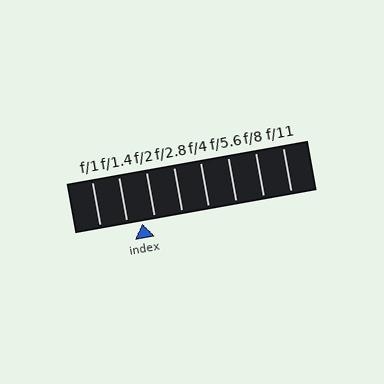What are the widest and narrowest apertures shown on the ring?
The widest aperture shown is f/1 and the narrowest is f/11.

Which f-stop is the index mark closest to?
The index mark is closest to f/2.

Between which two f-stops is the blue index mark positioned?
The index mark is between f/1.4 and f/2.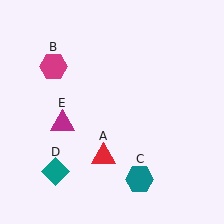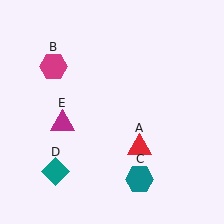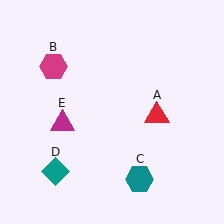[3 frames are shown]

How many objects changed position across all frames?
1 object changed position: red triangle (object A).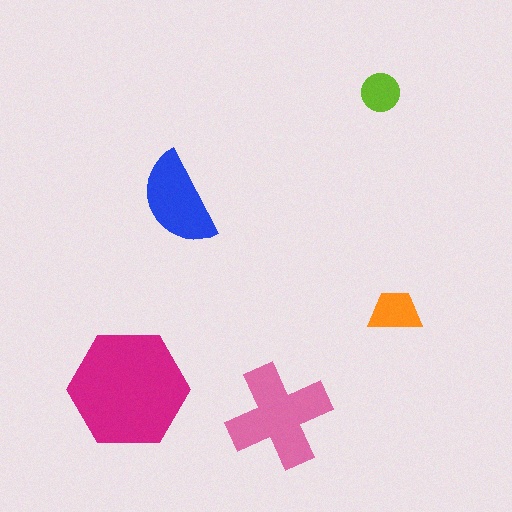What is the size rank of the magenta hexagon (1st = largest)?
1st.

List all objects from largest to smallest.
The magenta hexagon, the pink cross, the blue semicircle, the orange trapezoid, the lime circle.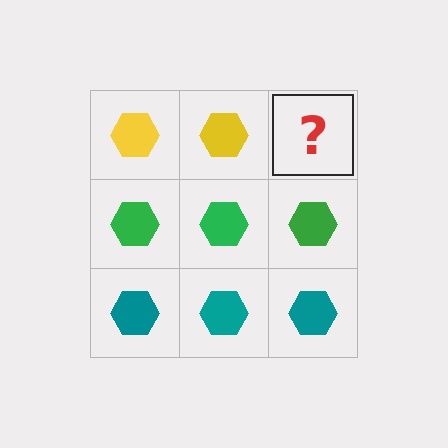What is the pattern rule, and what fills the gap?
The rule is that each row has a consistent color. The gap should be filled with a yellow hexagon.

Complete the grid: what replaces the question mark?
The question mark should be replaced with a yellow hexagon.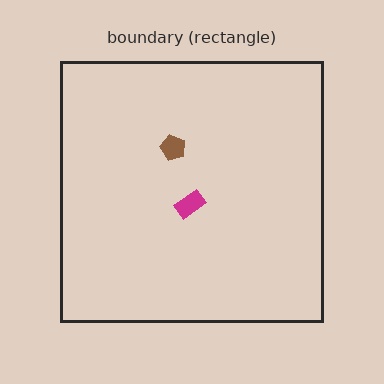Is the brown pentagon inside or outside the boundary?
Inside.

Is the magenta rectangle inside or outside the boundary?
Inside.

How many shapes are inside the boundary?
2 inside, 0 outside.